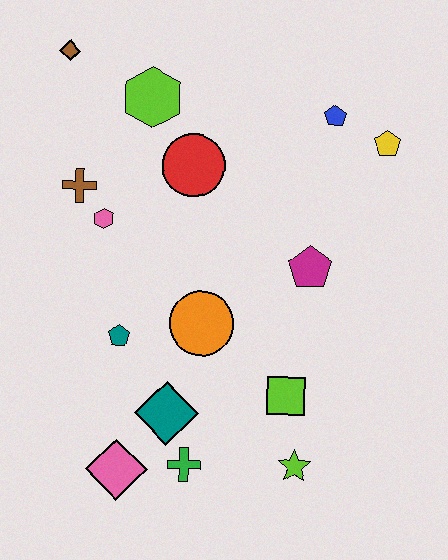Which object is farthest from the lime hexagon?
The lime star is farthest from the lime hexagon.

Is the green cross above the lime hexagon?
No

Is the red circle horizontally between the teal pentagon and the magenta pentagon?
Yes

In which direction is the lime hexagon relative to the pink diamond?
The lime hexagon is above the pink diamond.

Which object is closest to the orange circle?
The teal pentagon is closest to the orange circle.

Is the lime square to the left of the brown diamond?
No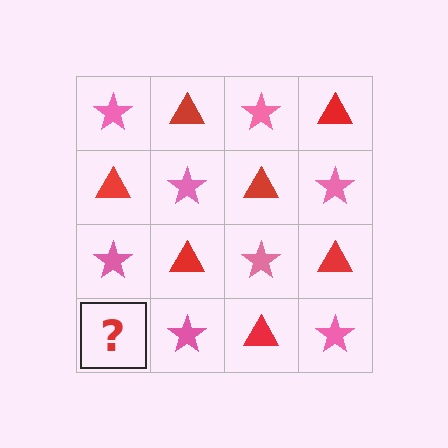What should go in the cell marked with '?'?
The missing cell should contain a red triangle.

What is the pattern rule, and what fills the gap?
The rule is that it alternates pink star and red triangle in a checkerboard pattern. The gap should be filled with a red triangle.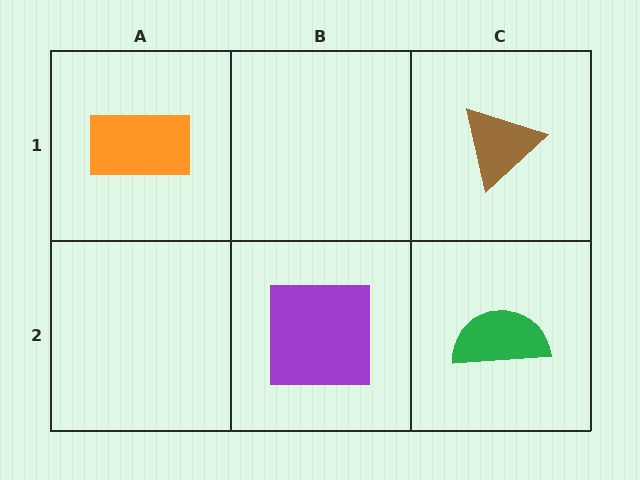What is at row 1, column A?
An orange rectangle.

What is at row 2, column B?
A purple square.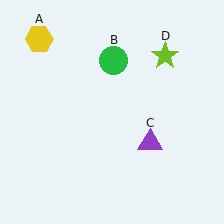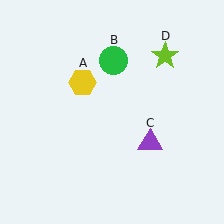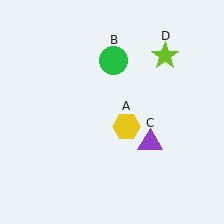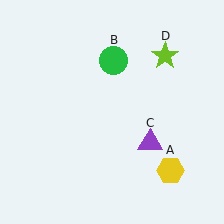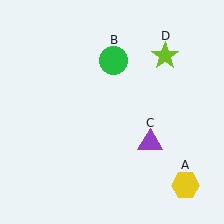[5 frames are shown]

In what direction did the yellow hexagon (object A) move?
The yellow hexagon (object A) moved down and to the right.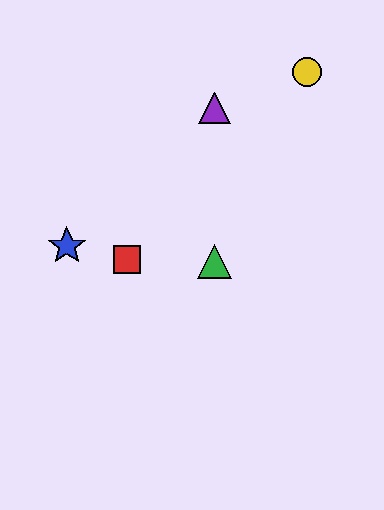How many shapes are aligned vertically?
2 shapes (the green triangle, the purple triangle) are aligned vertically.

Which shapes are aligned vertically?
The green triangle, the purple triangle are aligned vertically.